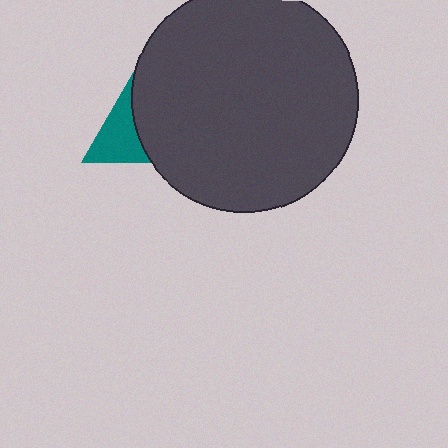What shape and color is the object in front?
The object in front is a dark gray circle.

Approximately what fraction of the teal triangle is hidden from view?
Roughly 58% of the teal triangle is hidden behind the dark gray circle.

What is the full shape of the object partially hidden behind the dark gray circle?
The partially hidden object is a teal triangle.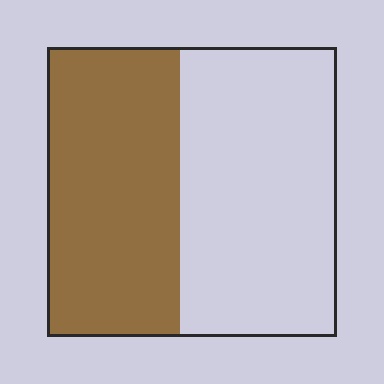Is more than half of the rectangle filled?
No.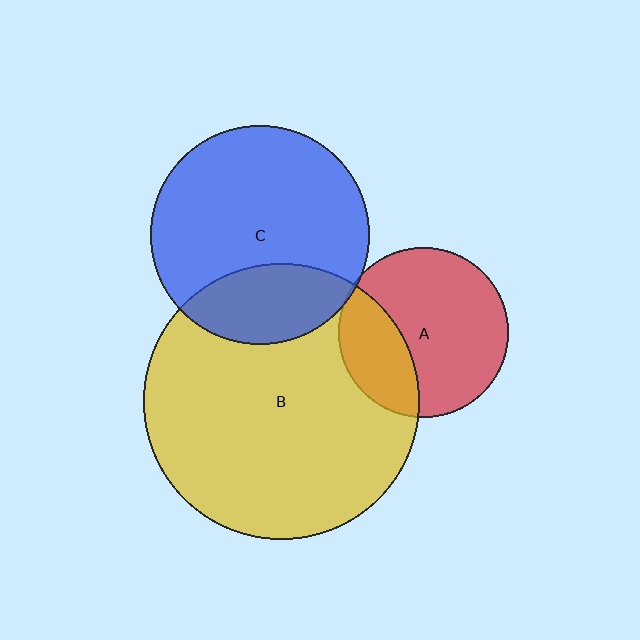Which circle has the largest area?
Circle B (yellow).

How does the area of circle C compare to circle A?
Approximately 1.7 times.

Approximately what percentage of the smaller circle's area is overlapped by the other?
Approximately 5%.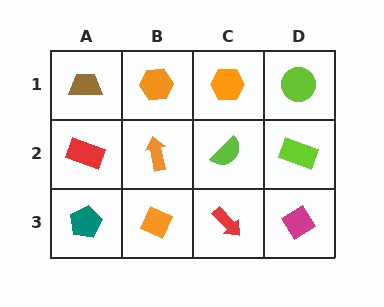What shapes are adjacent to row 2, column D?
A lime circle (row 1, column D), a magenta diamond (row 3, column D), a lime semicircle (row 2, column C).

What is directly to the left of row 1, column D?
An orange hexagon.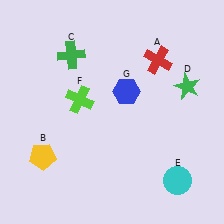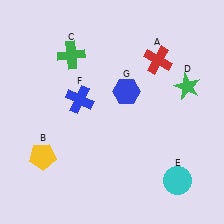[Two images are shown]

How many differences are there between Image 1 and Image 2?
There is 1 difference between the two images.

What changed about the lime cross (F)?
In Image 1, F is lime. In Image 2, it changed to blue.